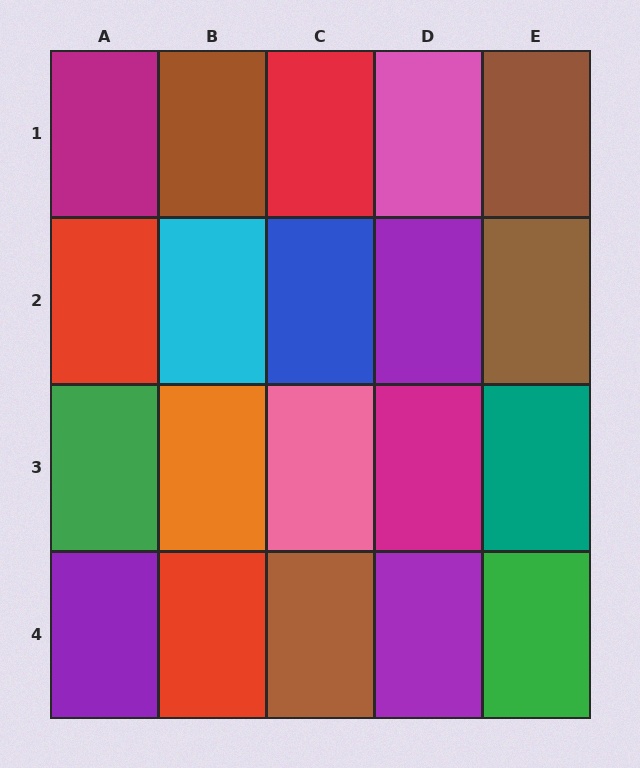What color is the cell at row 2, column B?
Cyan.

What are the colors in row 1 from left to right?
Magenta, brown, red, pink, brown.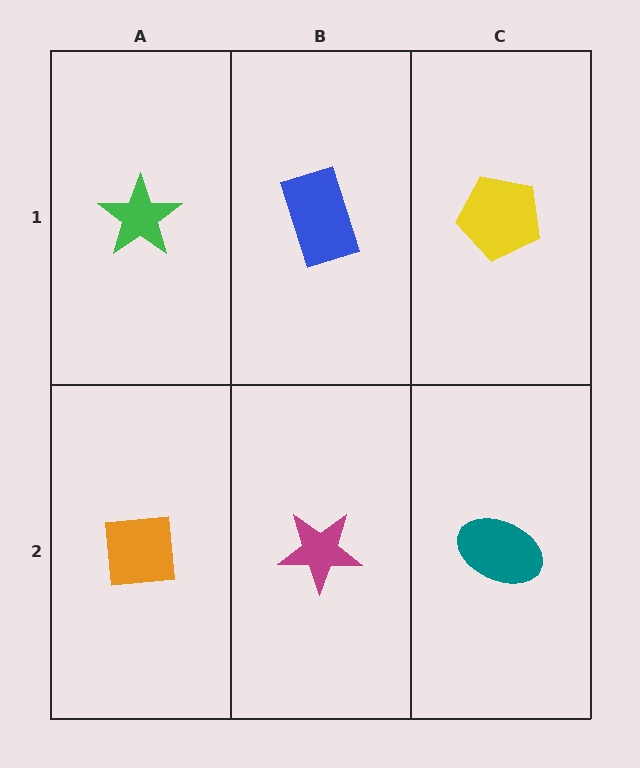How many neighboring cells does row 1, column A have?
2.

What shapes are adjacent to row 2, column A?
A green star (row 1, column A), a magenta star (row 2, column B).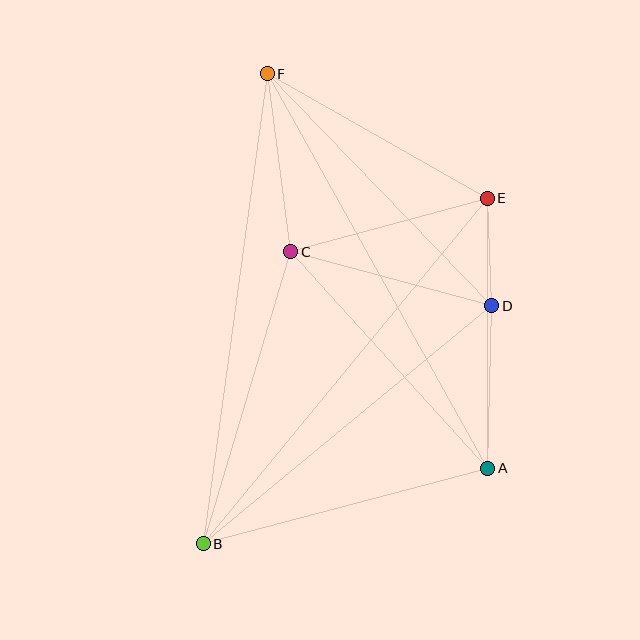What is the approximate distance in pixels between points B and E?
The distance between B and E is approximately 447 pixels.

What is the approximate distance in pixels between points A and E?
The distance between A and E is approximately 270 pixels.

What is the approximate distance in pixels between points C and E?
The distance between C and E is approximately 203 pixels.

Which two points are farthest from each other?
Points B and F are farthest from each other.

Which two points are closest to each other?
Points D and E are closest to each other.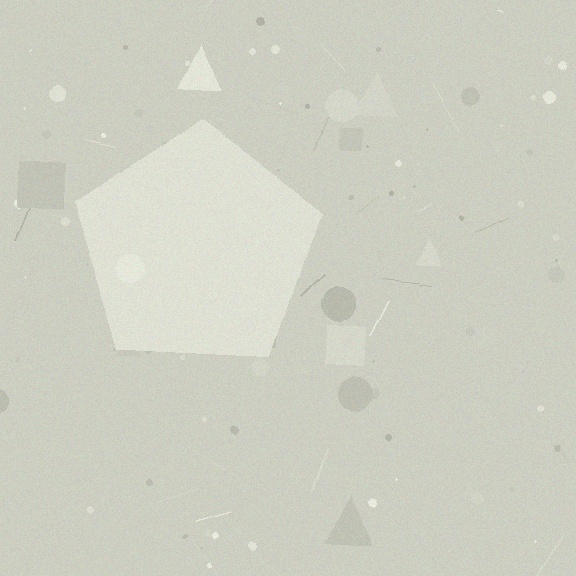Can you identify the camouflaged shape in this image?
The camouflaged shape is a pentagon.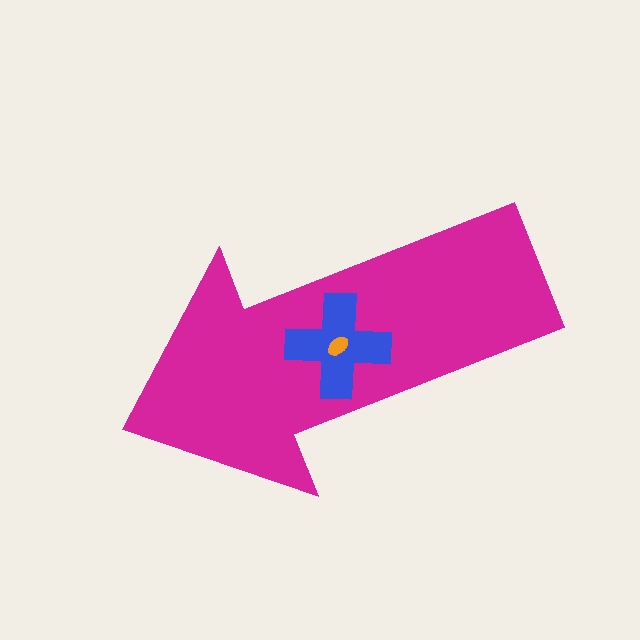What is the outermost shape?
The magenta arrow.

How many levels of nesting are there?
3.